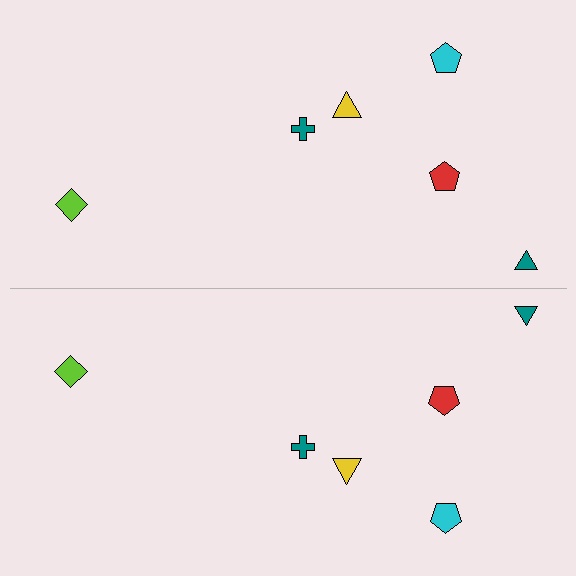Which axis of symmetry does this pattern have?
The pattern has a horizontal axis of symmetry running through the center of the image.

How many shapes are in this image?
There are 12 shapes in this image.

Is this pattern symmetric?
Yes, this pattern has bilateral (reflection) symmetry.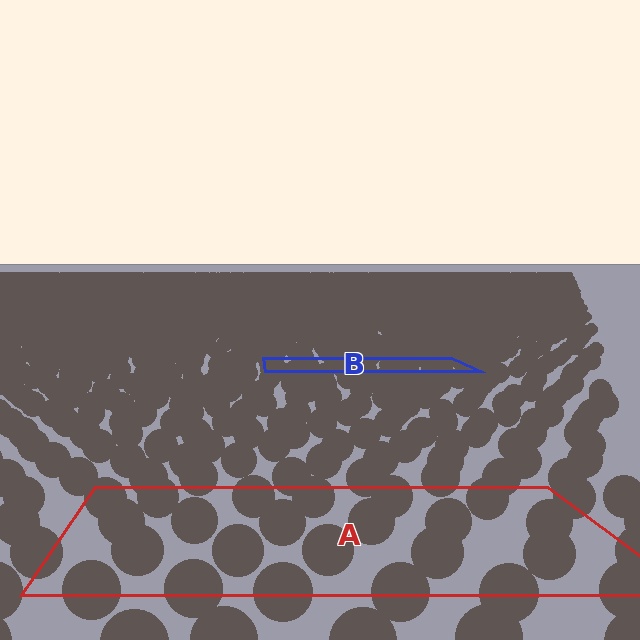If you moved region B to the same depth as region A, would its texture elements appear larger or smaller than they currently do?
They would appear larger. At a closer depth, the same texture elements are projected at a bigger on-screen size.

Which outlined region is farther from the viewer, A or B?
Region B is farther from the viewer — the texture elements inside it appear smaller and more densely packed.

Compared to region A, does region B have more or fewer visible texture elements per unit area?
Region B has more texture elements per unit area — they are packed more densely because it is farther away.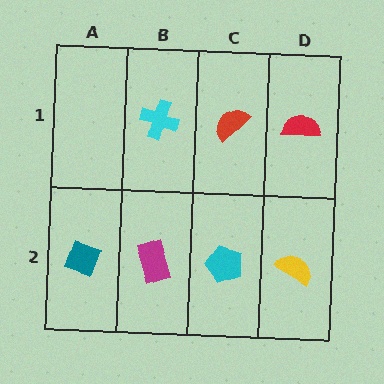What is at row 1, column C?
A red semicircle.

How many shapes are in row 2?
4 shapes.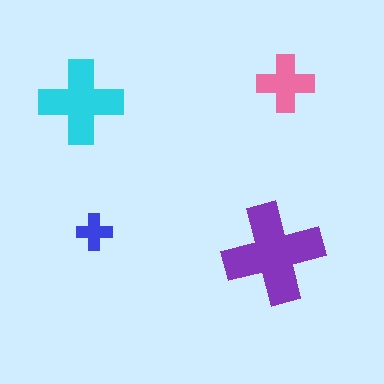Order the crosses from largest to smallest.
the purple one, the cyan one, the pink one, the blue one.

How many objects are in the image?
There are 4 objects in the image.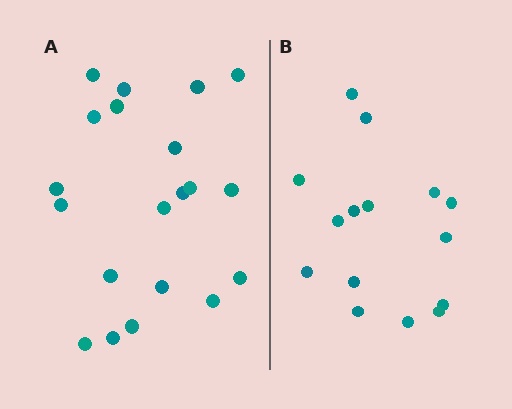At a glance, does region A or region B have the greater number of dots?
Region A (the left region) has more dots.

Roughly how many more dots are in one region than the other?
Region A has about 5 more dots than region B.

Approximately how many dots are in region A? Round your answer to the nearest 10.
About 20 dots.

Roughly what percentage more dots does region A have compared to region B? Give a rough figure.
About 35% more.